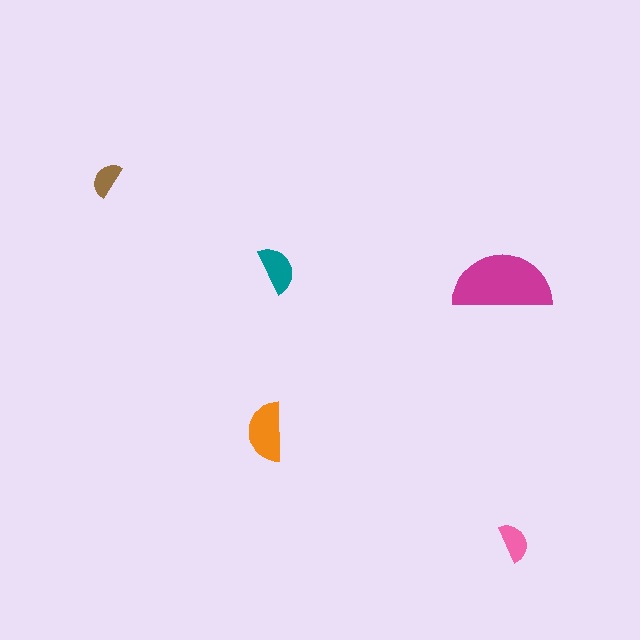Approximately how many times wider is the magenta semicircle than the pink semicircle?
About 2.5 times wider.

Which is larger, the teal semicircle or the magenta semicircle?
The magenta one.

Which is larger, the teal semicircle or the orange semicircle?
The orange one.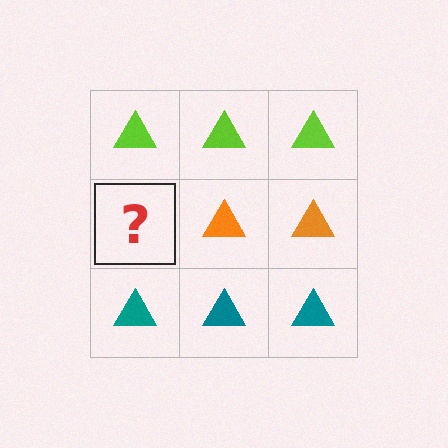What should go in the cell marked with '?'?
The missing cell should contain an orange triangle.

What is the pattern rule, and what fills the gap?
The rule is that each row has a consistent color. The gap should be filled with an orange triangle.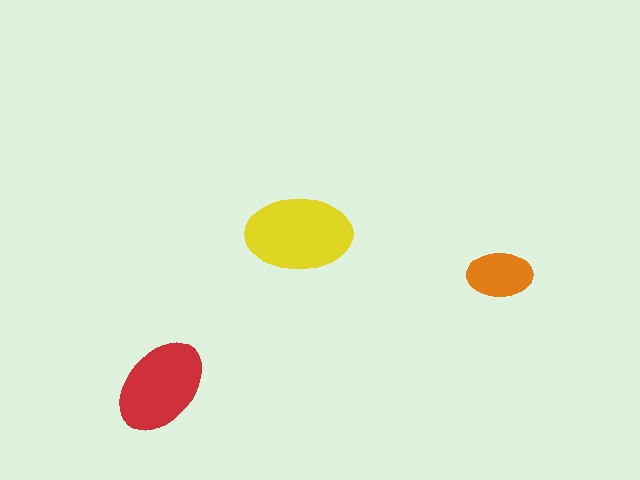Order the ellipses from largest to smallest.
the yellow one, the red one, the orange one.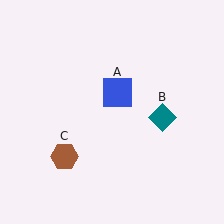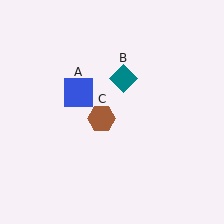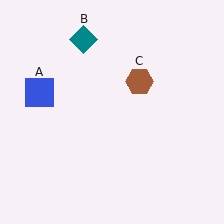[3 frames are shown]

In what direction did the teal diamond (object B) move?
The teal diamond (object B) moved up and to the left.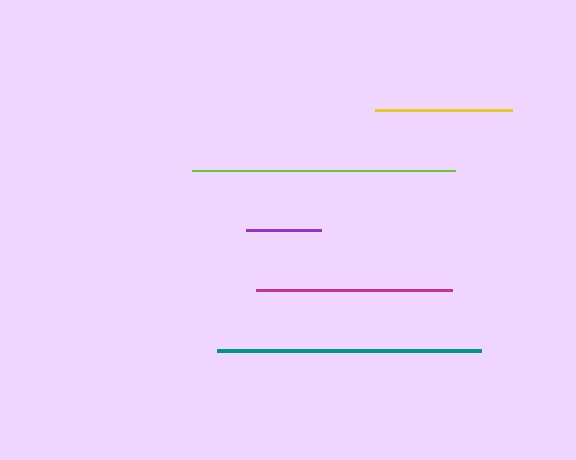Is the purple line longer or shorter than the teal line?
The teal line is longer than the purple line.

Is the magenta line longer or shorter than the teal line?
The teal line is longer than the magenta line.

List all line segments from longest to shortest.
From longest to shortest: teal, lime, magenta, yellow, purple.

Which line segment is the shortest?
The purple line is the shortest at approximately 75 pixels.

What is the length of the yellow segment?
The yellow segment is approximately 136 pixels long.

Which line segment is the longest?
The teal line is the longest at approximately 264 pixels.